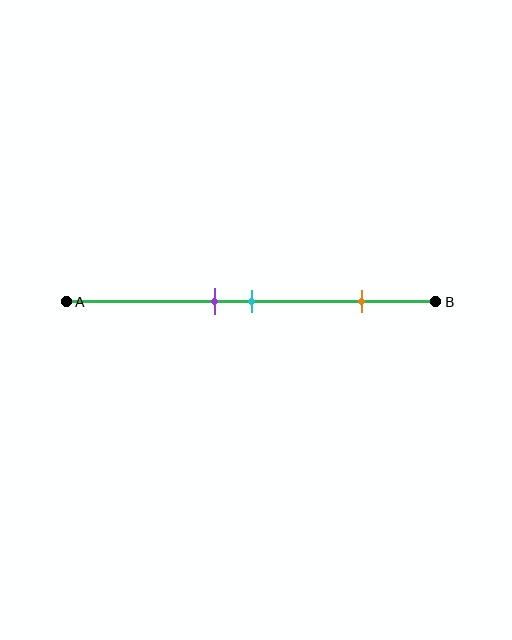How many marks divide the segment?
There are 3 marks dividing the segment.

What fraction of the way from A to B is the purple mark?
The purple mark is approximately 40% (0.4) of the way from A to B.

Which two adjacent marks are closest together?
The purple and cyan marks are the closest adjacent pair.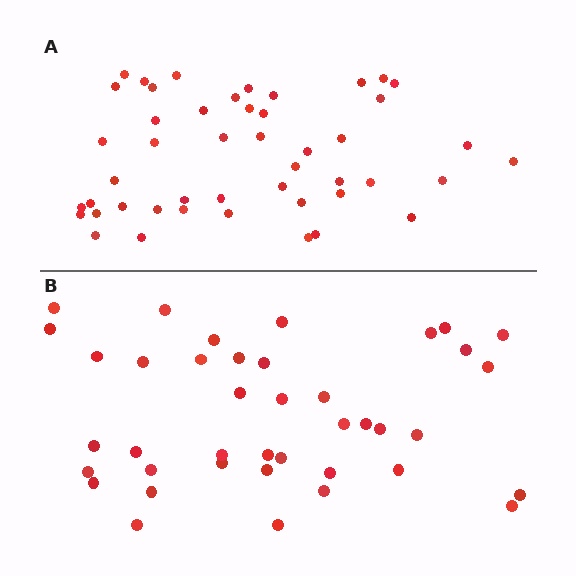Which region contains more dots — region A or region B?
Region A (the top region) has more dots.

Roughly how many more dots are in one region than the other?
Region A has roughly 8 or so more dots than region B.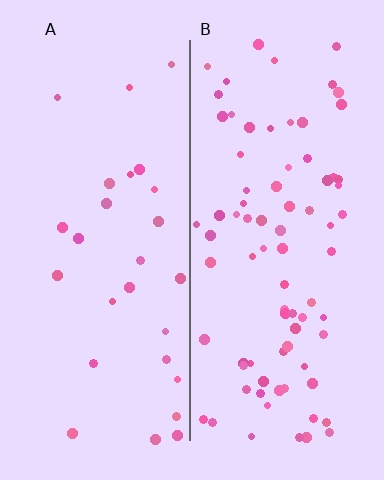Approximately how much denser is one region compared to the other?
Approximately 2.9× — region B over region A.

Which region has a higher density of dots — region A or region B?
B (the right).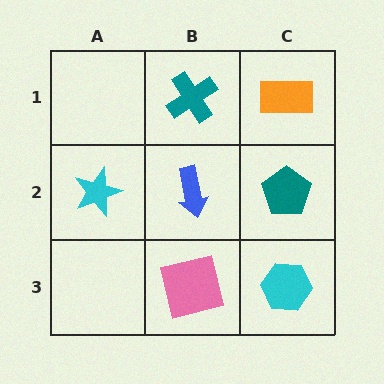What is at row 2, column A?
A cyan star.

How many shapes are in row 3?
2 shapes.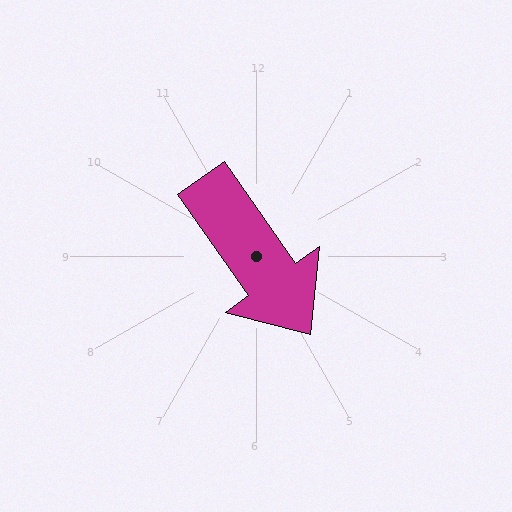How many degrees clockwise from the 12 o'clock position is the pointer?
Approximately 145 degrees.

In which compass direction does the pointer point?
Southeast.